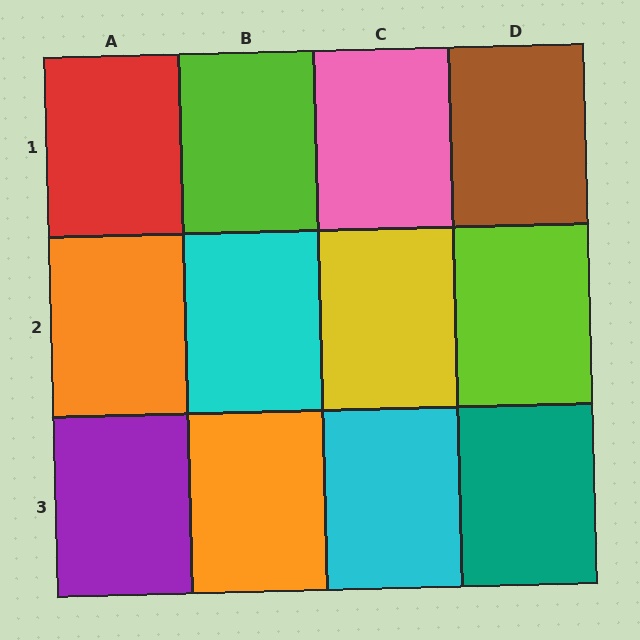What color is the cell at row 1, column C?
Pink.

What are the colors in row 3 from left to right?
Purple, orange, cyan, teal.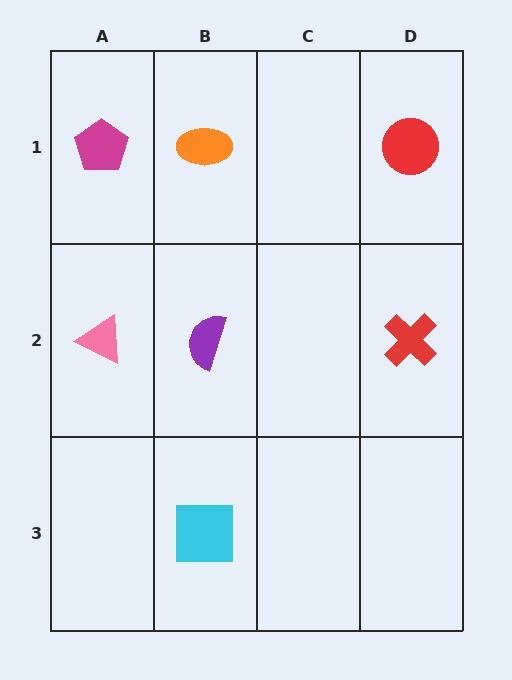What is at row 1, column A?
A magenta pentagon.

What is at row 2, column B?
A purple semicircle.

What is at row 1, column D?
A red circle.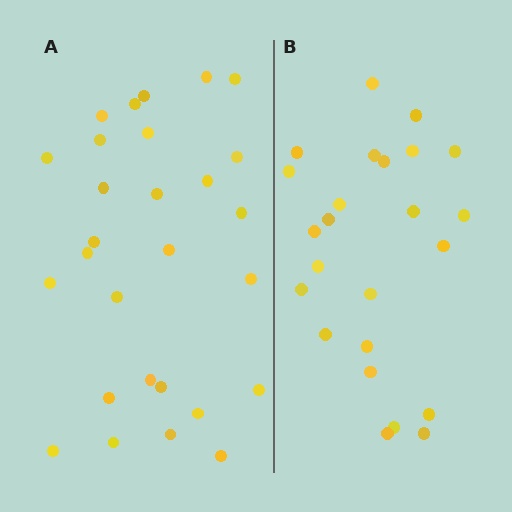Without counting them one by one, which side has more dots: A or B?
Region A (the left region) has more dots.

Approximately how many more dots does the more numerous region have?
Region A has about 4 more dots than region B.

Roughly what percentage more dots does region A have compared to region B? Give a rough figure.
About 15% more.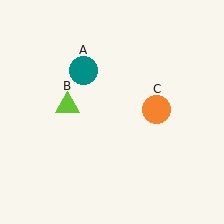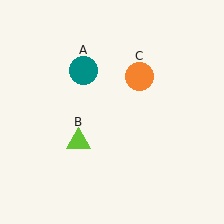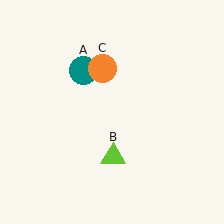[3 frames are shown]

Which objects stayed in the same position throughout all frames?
Teal circle (object A) remained stationary.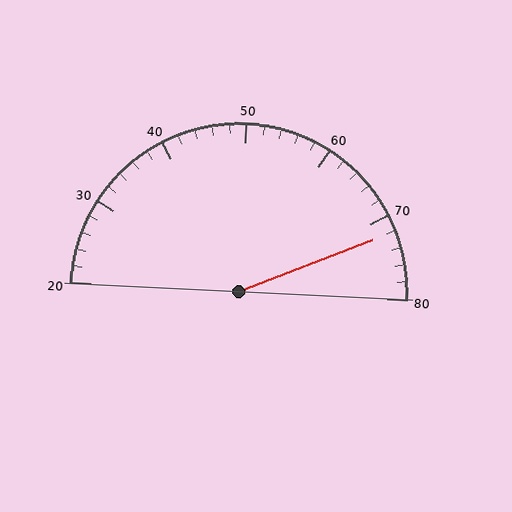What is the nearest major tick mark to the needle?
The nearest major tick mark is 70.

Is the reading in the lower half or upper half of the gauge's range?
The reading is in the upper half of the range (20 to 80).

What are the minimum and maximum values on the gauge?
The gauge ranges from 20 to 80.